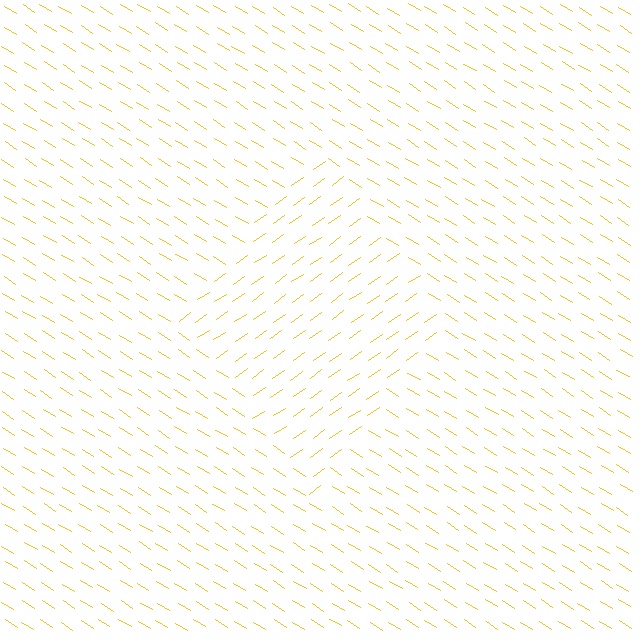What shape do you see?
I see a diamond.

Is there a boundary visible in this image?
Yes, there is a texture boundary formed by a change in line orientation.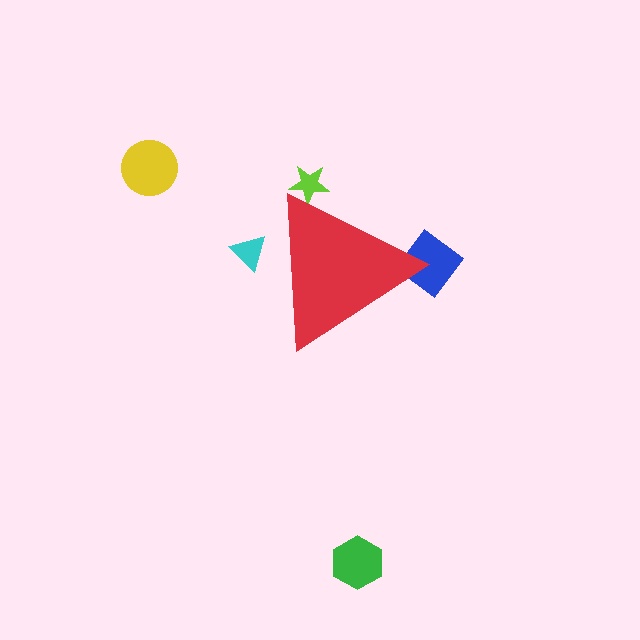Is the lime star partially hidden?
Yes, the lime star is partially hidden behind the red triangle.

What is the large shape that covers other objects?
A red triangle.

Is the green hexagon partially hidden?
No, the green hexagon is fully visible.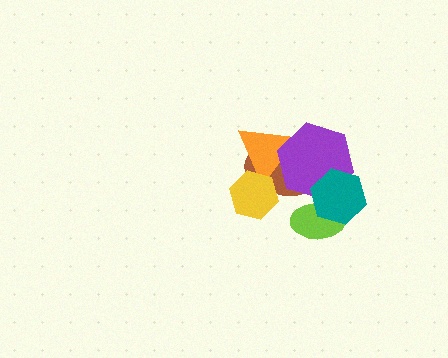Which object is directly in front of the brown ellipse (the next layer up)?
The orange triangle is directly in front of the brown ellipse.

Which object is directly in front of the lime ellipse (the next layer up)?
The purple hexagon is directly in front of the lime ellipse.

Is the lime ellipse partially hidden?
Yes, it is partially covered by another shape.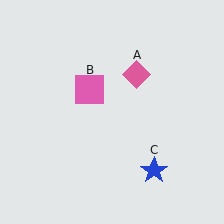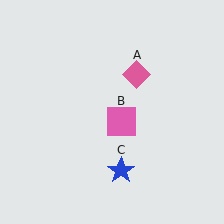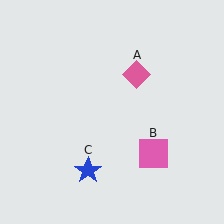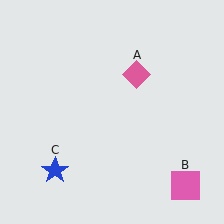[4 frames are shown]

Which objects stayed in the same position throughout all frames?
Pink diamond (object A) remained stationary.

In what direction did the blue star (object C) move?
The blue star (object C) moved left.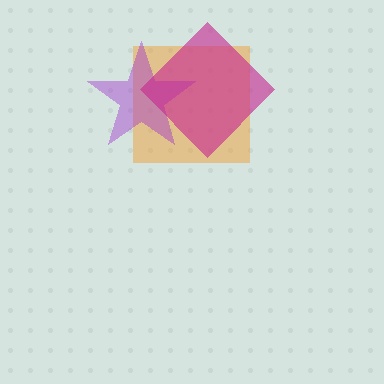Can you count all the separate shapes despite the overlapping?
Yes, there are 3 separate shapes.